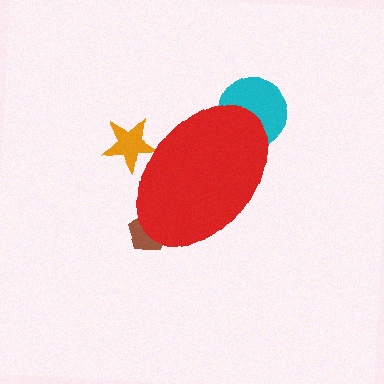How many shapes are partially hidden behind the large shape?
3 shapes are partially hidden.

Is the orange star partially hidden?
Yes, the orange star is partially hidden behind the red ellipse.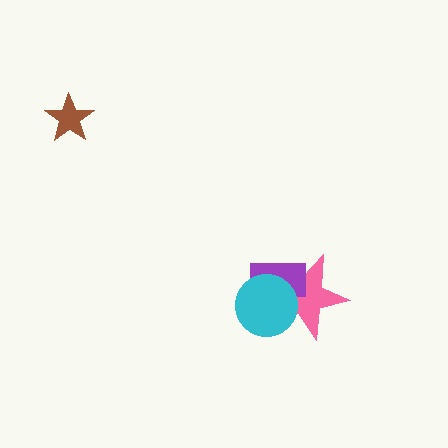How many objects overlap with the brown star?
0 objects overlap with the brown star.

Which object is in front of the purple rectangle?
The cyan circle is in front of the purple rectangle.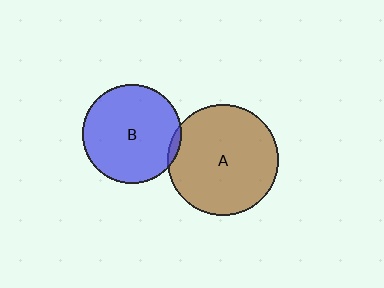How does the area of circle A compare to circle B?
Approximately 1.3 times.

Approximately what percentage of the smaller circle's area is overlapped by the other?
Approximately 5%.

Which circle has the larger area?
Circle A (brown).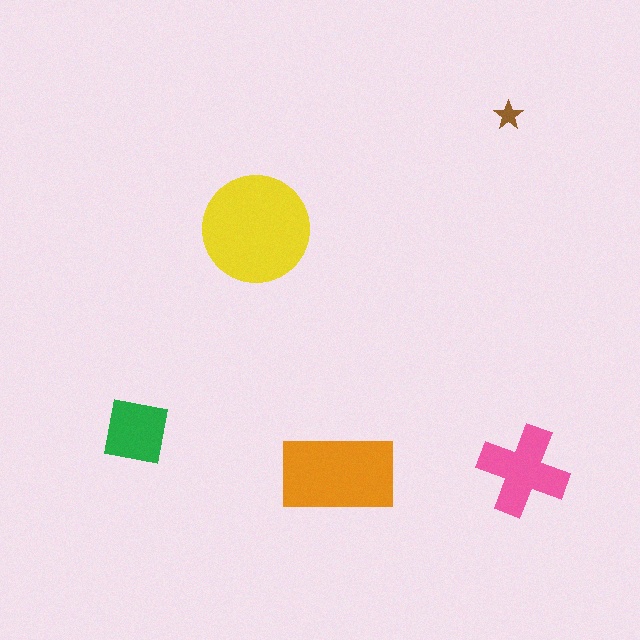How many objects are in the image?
There are 5 objects in the image.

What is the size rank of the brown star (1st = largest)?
5th.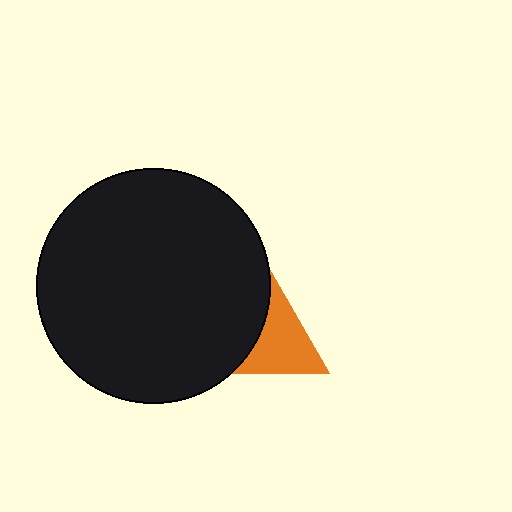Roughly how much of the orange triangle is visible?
About half of it is visible (roughly 59%).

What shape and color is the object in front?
The object in front is a black circle.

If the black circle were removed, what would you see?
You would see the complete orange triangle.